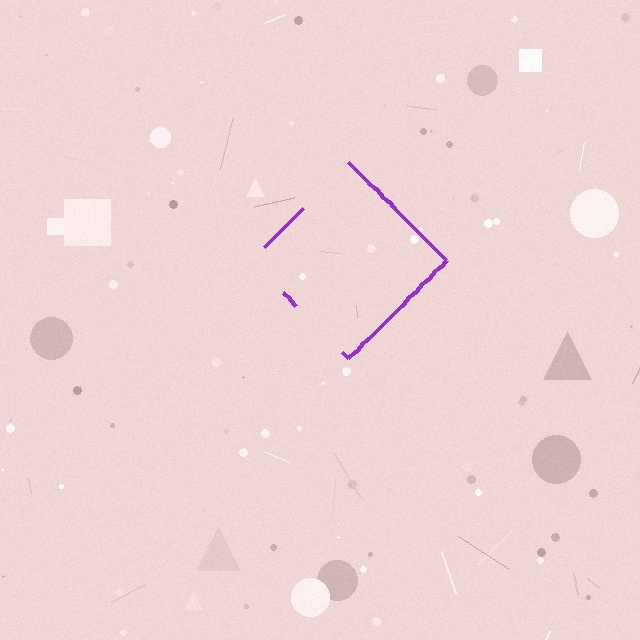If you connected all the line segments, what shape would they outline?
They would outline a diamond.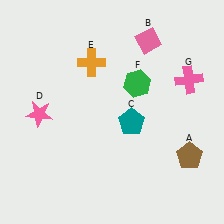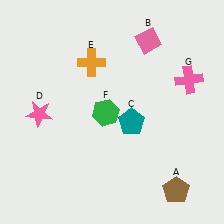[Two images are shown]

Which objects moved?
The objects that moved are: the brown pentagon (A), the green hexagon (F).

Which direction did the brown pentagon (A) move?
The brown pentagon (A) moved down.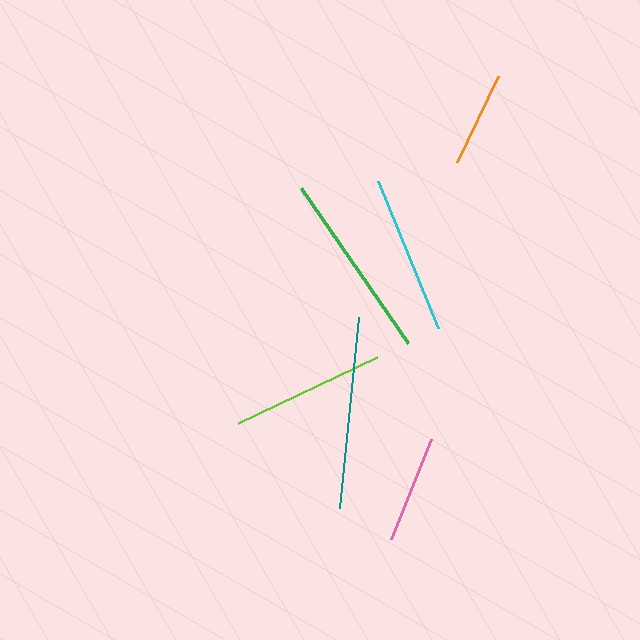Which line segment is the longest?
The teal line is the longest at approximately 192 pixels.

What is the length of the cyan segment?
The cyan segment is approximately 159 pixels long.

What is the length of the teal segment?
The teal segment is approximately 192 pixels long.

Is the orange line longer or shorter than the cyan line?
The cyan line is longer than the orange line.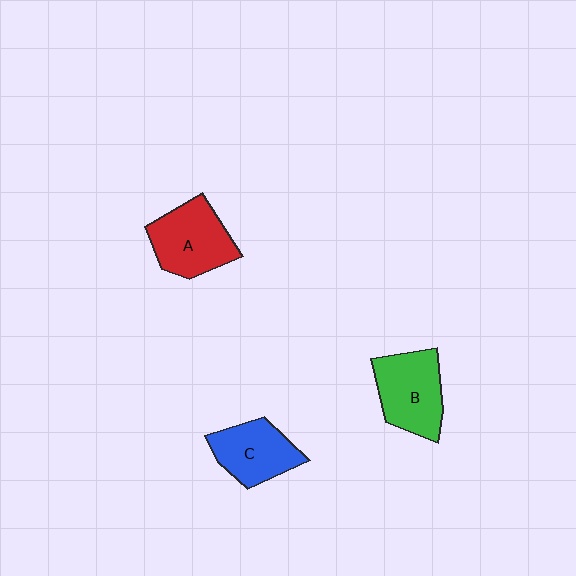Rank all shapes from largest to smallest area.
From largest to smallest: A (red), B (green), C (blue).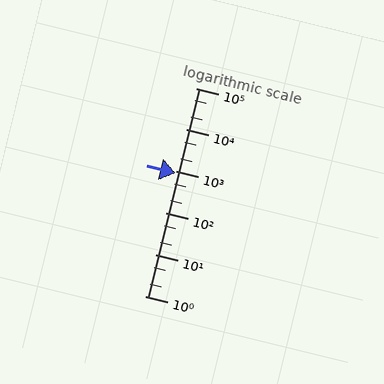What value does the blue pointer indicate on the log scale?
The pointer indicates approximately 900.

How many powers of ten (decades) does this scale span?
The scale spans 5 decades, from 1 to 100000.